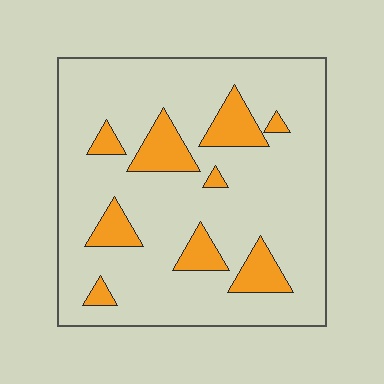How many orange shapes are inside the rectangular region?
9.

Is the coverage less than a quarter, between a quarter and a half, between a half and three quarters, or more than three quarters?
Less than a quarter.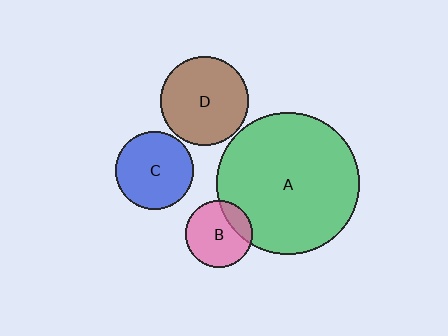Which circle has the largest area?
Circle A (green).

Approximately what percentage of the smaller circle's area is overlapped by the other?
Approximately 20%.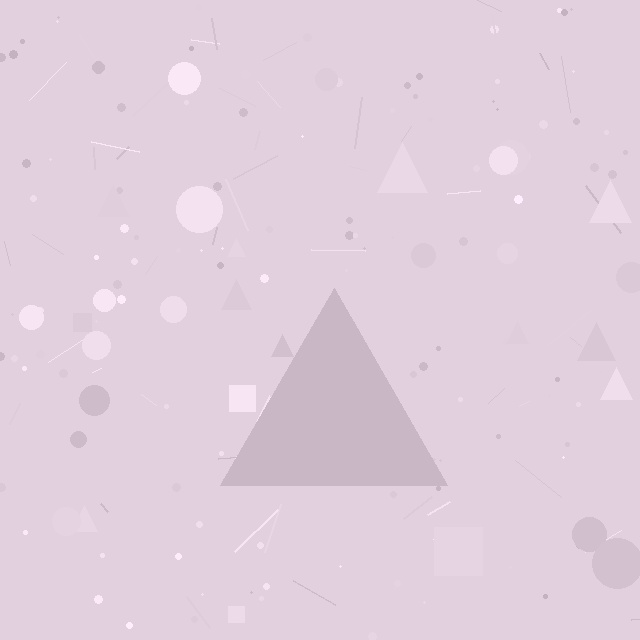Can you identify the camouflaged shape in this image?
The camouflaged shape is a triangle.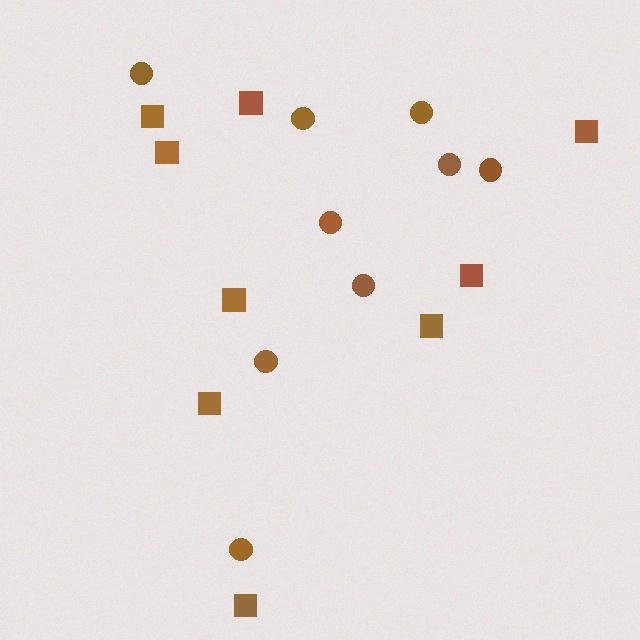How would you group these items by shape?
There are 2 groups: one group of squares (9) and one group of circles (9).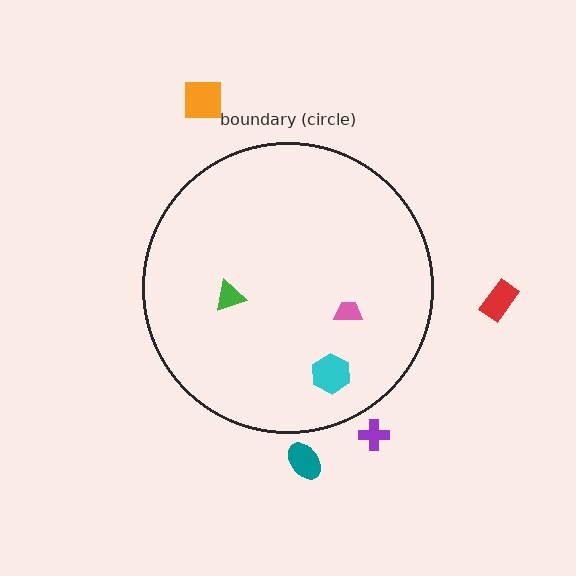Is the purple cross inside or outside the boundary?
Outside.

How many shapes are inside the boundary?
3 inside, 4 outside.